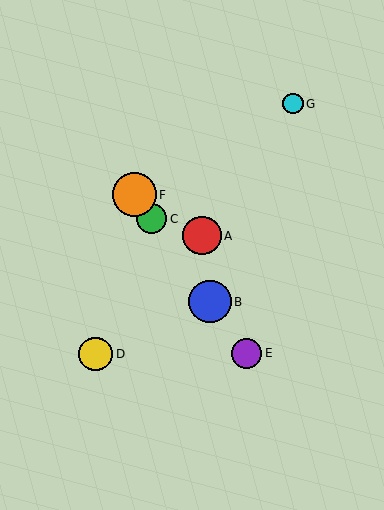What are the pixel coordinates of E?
Object E is at (247, 353).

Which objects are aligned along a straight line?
Objects B, C, E, F are aligned along a straight line.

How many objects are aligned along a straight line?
4 objects (B, C, E, F) are aligned along a straight line.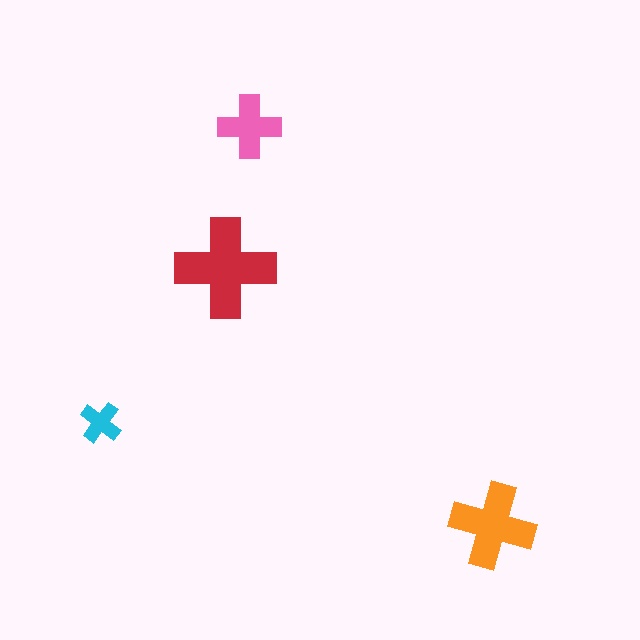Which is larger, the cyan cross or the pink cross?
The pink one.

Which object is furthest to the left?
The cyan cross is leftmost.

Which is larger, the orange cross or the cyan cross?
The orange one.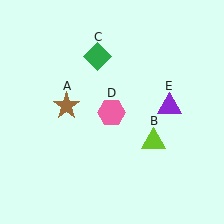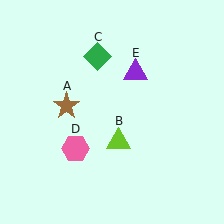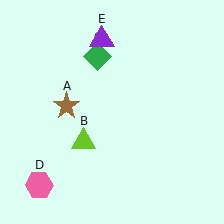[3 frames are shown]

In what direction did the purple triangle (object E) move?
The purple triangle (object E) moved up and to the left.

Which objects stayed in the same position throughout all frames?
Brown star (object A) and green diamond (object C) remained stationary.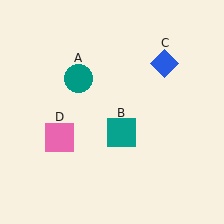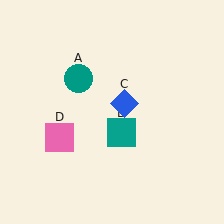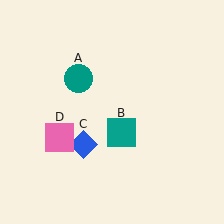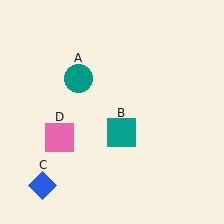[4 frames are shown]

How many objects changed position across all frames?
1 object changed position: blue diamond (object C).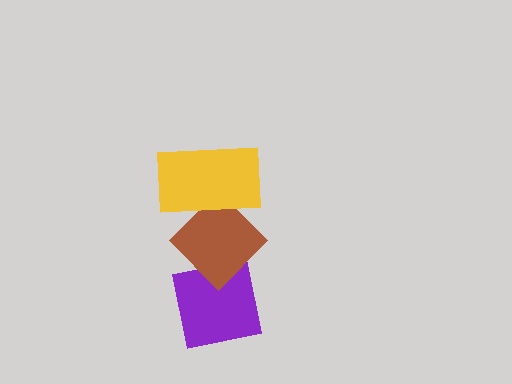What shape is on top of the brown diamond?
The yellow rectangle is on top of the brown diamond.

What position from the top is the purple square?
The purple square is 3rd from the top.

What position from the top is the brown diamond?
The brown diamond is 2nd from the top.